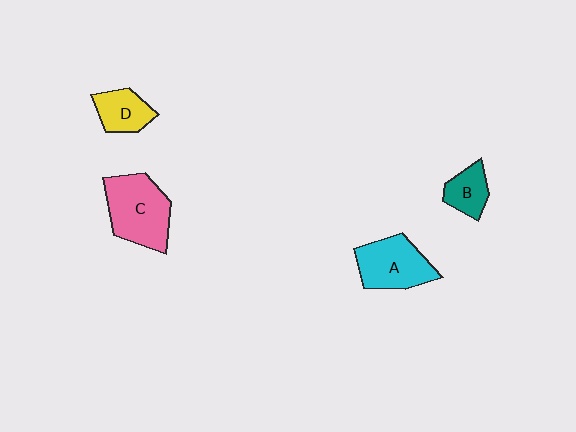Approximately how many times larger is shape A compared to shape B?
Approximately 1.8 times.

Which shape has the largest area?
Shape C (pink).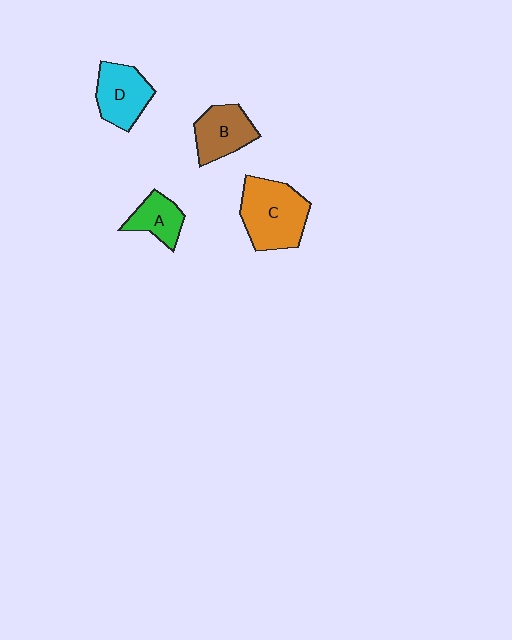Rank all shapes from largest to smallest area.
From largest to smallest: C (orange), D (cyan), B (brown), A (green).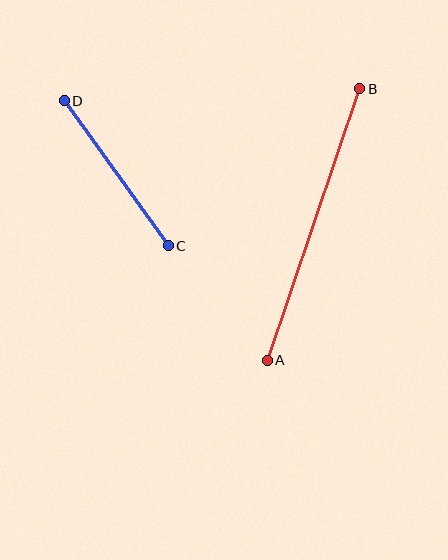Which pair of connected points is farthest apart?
Points A and B are farthest apart.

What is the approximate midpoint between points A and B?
The midpoint is at approximately (314, 225) pixels.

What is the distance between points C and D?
The distance is approximately 179 pixels.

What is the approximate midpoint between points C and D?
The midpoint is at approximately (116, 173) pixels.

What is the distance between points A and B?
The distance is approximately 287 pixels.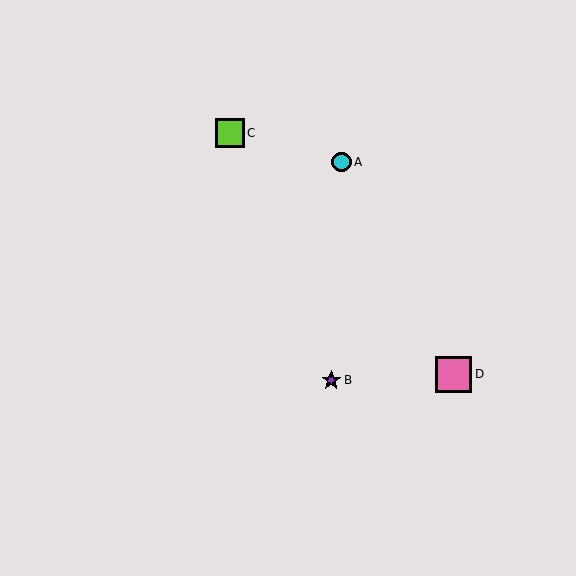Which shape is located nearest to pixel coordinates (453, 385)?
The pink square (labeled D) at (454, 374) is nearest to that location.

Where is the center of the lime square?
The center of the lime square is at (230, 133).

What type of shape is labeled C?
Shape C is a lime square.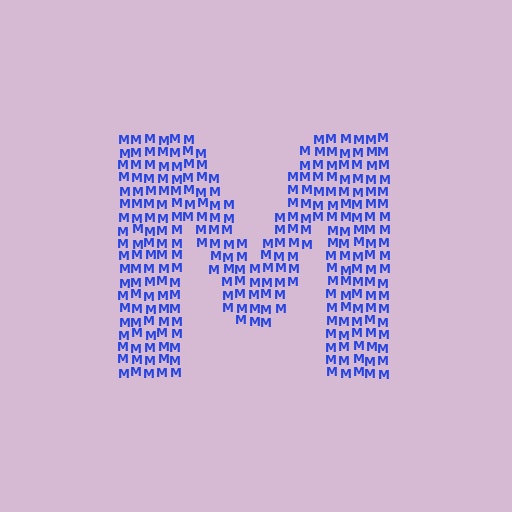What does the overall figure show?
The overall figure shows the letter M.